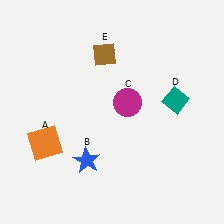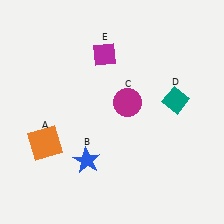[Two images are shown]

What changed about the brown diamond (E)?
In Image 1, E is brown. In Image 2, it changed to magenta.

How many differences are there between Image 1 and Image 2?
There is 1 difference between the two images.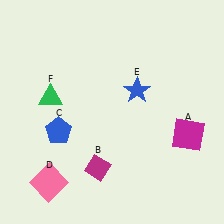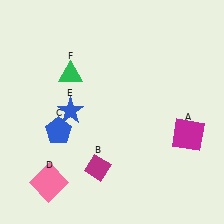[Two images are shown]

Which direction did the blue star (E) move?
The blue star (E) moved left.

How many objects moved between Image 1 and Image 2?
2 objects moved between the two images.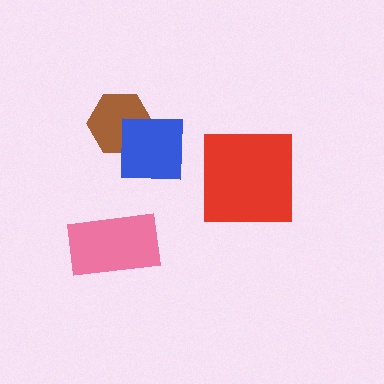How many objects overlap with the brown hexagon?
1 object overlaps with the brown hexagon.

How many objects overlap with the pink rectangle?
0 objects overlap with the pink rectangle.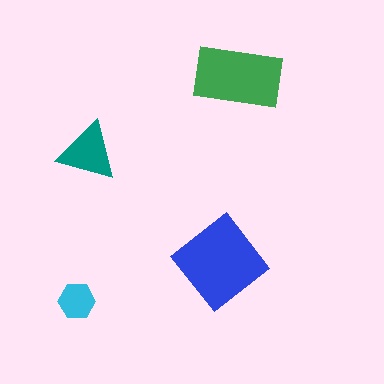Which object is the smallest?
The cyan hexagon.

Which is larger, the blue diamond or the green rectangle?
The blue diamond.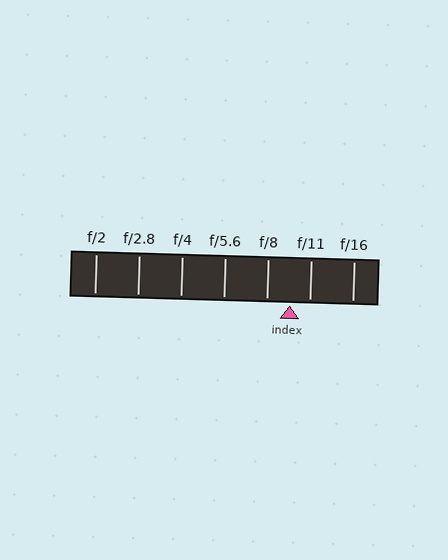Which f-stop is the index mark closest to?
The index mark is closest to f/11.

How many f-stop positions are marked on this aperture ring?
There are 7 f-stop positions marked.